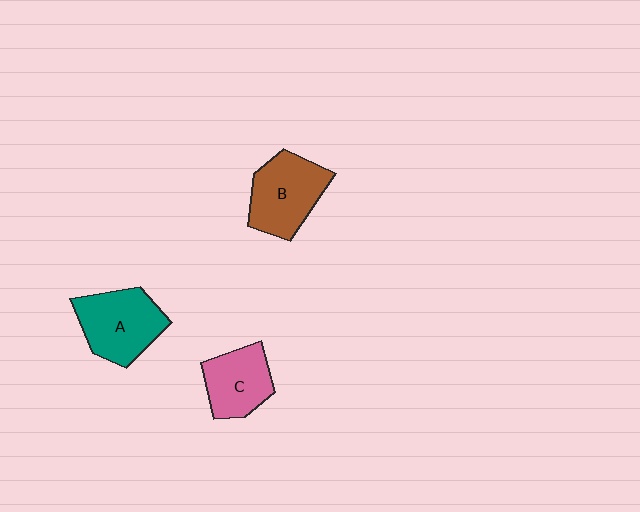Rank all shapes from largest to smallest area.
From largest to smallest: A (teal), B (brown), C (pink).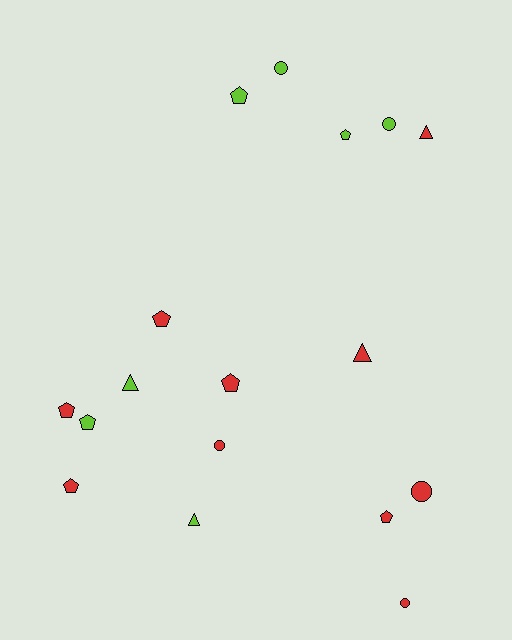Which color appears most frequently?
Red, with 10 objects.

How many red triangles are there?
There are 2 red triangles.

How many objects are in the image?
There are 17 objects.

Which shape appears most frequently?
Pentagon, with 8 objects.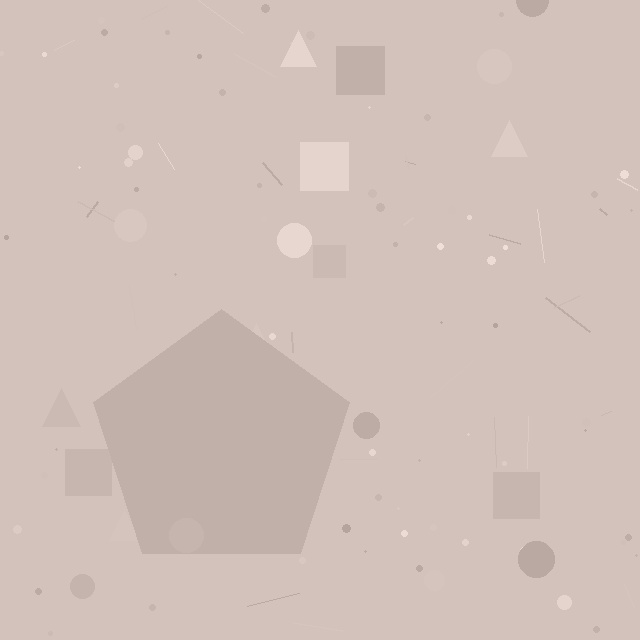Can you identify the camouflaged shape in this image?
The camouflaged shape is a pentagon.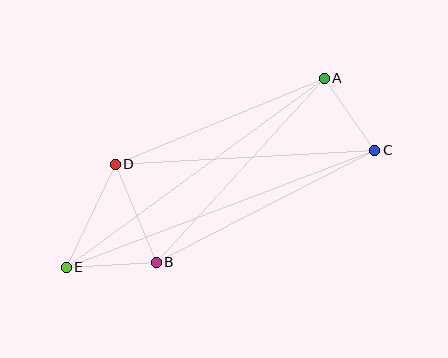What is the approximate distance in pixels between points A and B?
The distance between A and B is approximately 249 pixels.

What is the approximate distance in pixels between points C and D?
The distance between C and D is approximately 260 pixels.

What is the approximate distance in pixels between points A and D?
The distance between A and D is approximately 226 pixels.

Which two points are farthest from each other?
Points C and E are farthest from each other.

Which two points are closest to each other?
Points A and C are closest to each other.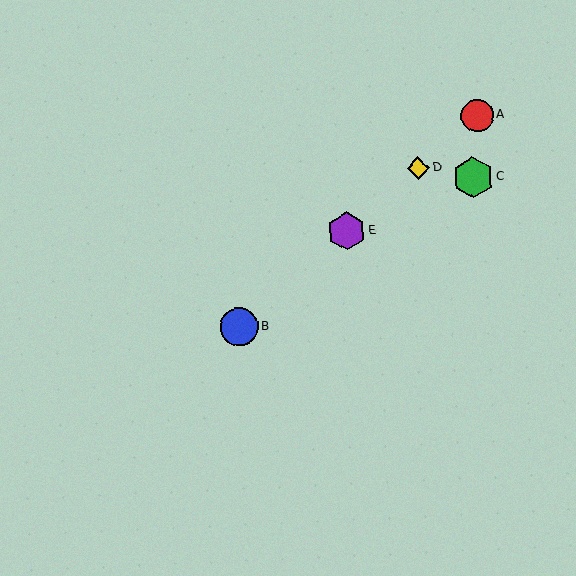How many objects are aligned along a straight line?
4 objects (A, B, D, E) are aligned along a straight line.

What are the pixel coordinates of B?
Object B is at (239, 327).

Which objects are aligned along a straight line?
Objects A, B, D, E are aligned along a straight line.